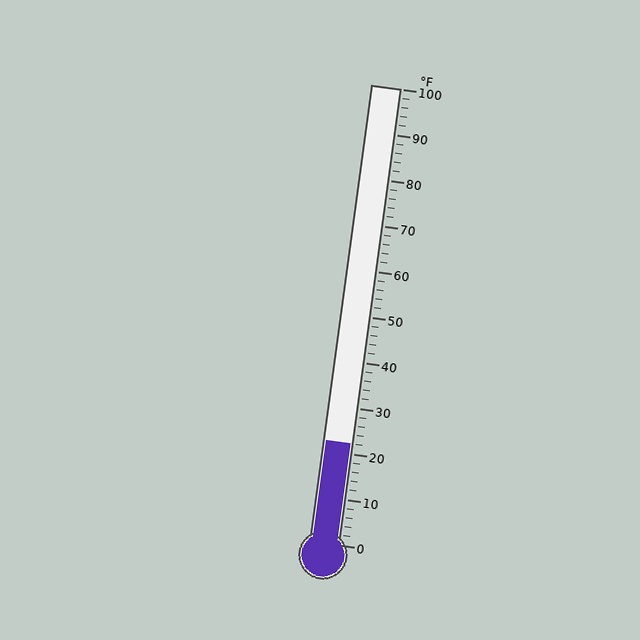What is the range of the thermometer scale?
The thermometer scale ranges from 0°F to 100°F.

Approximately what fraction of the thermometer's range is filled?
The thermometer is filled to approximately 20% of its range.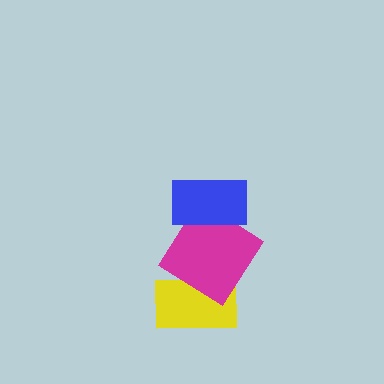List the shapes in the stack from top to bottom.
From top to bottom: the blue rectangle, the magenta diamond, the yellow rectangle.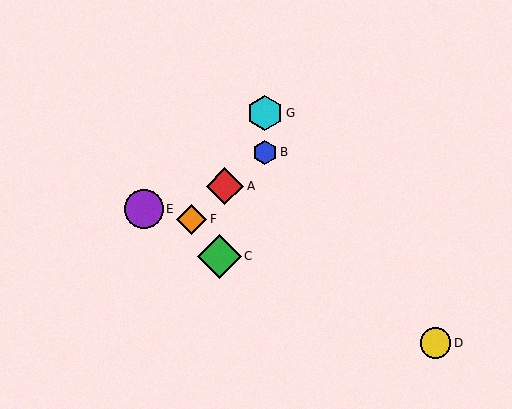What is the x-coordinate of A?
Object A is at x≈225.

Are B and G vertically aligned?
Yes, both are at x≈265.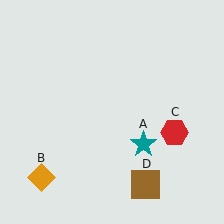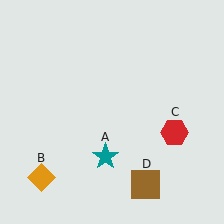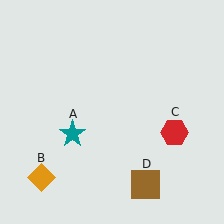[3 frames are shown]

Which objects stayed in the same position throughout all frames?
Orange diamond (object B) and red hexagon (object C) and brown square (object D) remained stationary.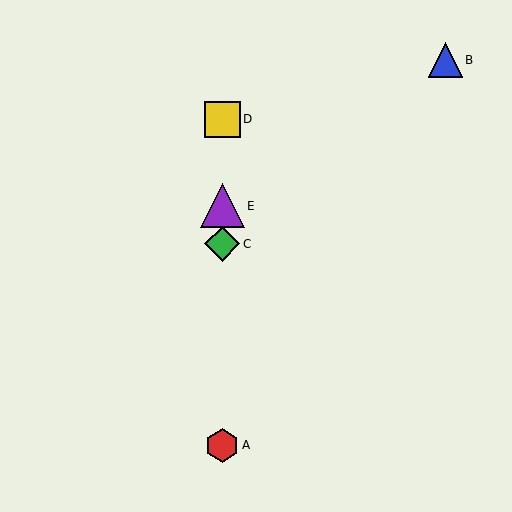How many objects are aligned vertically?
4 objects (A, C, D, E) are aligned vertically.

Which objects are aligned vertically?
Objects A, C, D, E are aligned vertically.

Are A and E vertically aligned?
Yes, both are at x≈222.